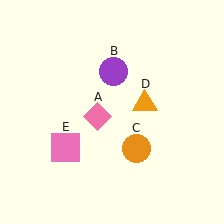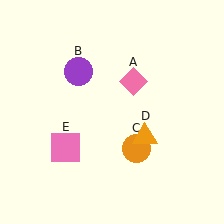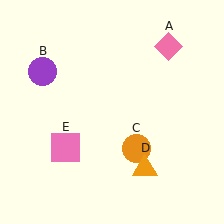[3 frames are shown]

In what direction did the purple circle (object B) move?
The purple circle (object B) moved left.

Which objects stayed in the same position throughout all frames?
Orange circle (object C) and pink square (object E) remained stationary.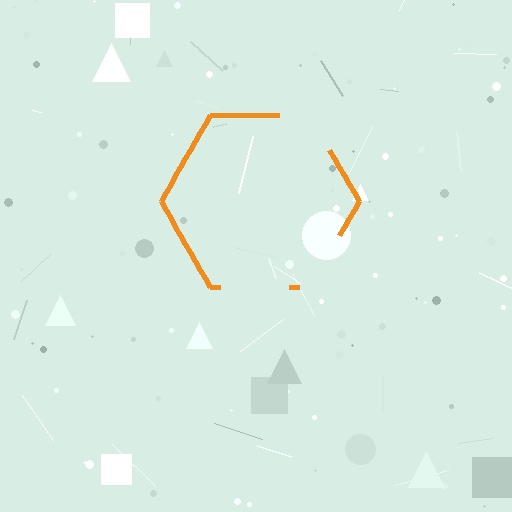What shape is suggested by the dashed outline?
The dashed outline suggests a hexagon.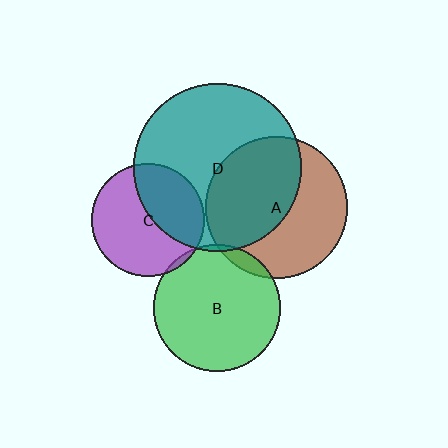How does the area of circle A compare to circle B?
Approximately 1.3 times.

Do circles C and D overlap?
Yes.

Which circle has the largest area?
Circle D (teal).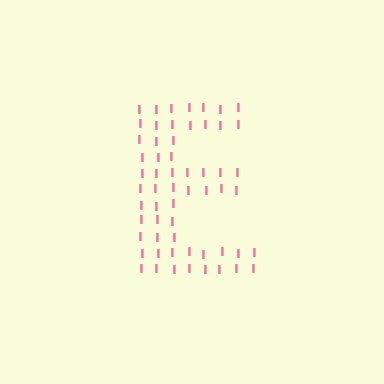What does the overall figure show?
The overall figure shows the letter E.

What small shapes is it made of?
It is made of small letter I's.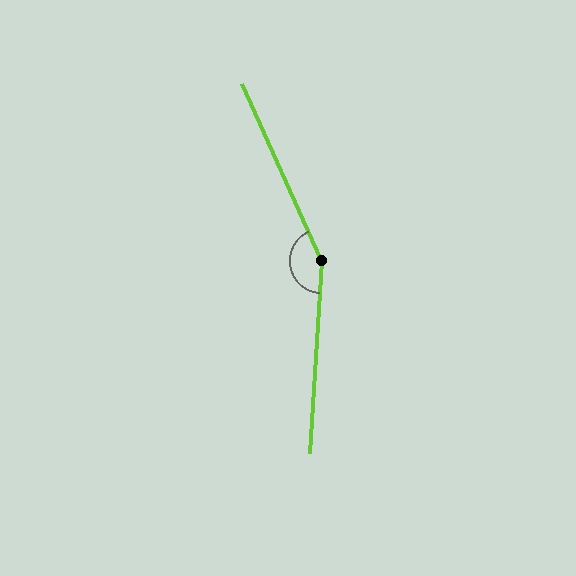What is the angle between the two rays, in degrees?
Approximately 153 degrees.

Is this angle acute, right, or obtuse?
It is obtuse.